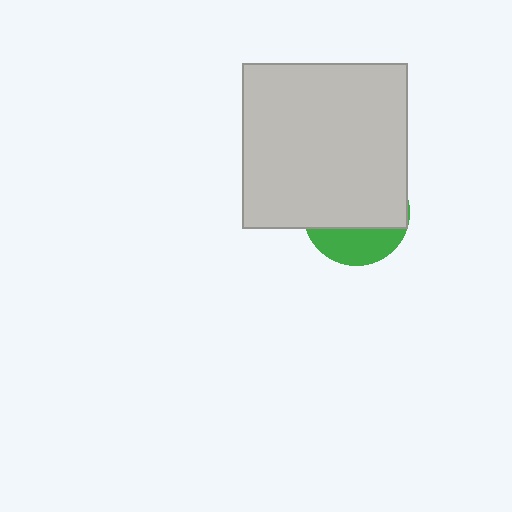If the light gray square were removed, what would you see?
You would see the complete green circle.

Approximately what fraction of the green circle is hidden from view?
Roughly 69% of the green circle is hidden behind the light gray square.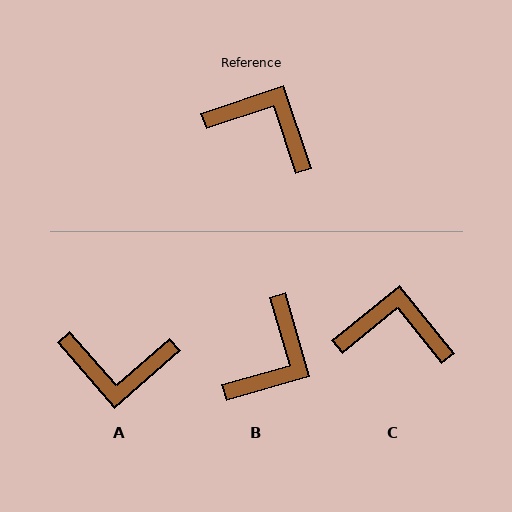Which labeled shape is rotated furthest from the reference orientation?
A, about 157 degrees away.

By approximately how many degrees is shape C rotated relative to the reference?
Approximately 21 degrees counter-clockwise.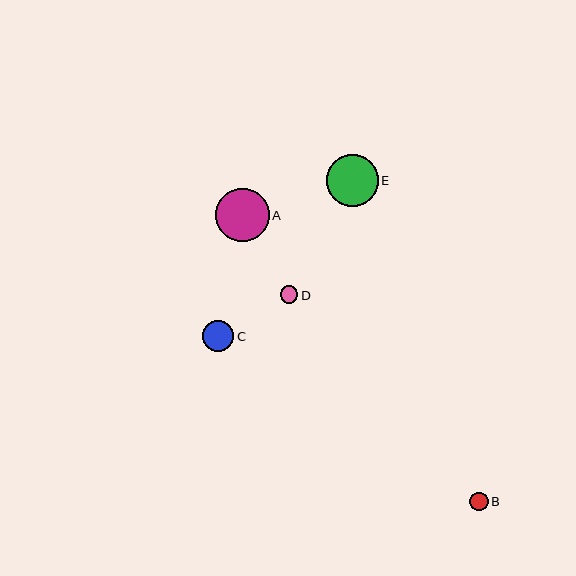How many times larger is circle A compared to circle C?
Circle A is approximately 1.7 times the size of circle C.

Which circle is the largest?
Circle A is the largest with a size of approximately 54 pixels.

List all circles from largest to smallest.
From largest to smallest: A, E, C, B, D.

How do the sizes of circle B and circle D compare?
Circle B and circle D are approximately the same size.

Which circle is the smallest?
Circle D is the smallest with a size of approximately 17 pixels.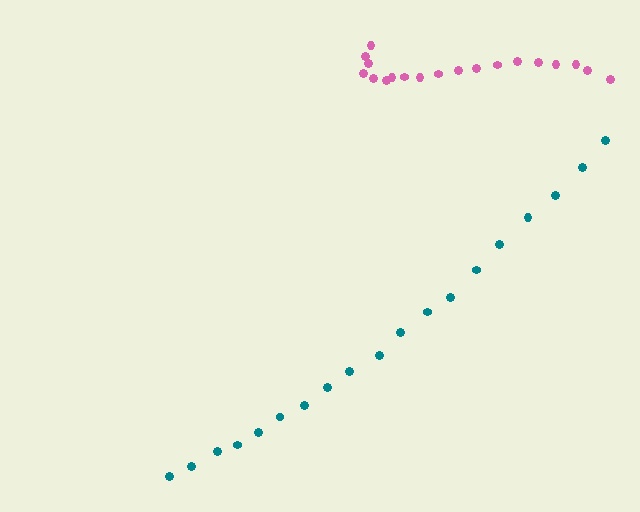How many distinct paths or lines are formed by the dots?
There are 2 distinct paths.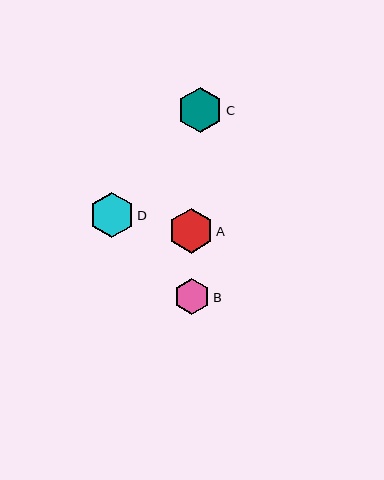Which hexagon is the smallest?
Hexagon B is the smallest with a size of approximately 36 pixels.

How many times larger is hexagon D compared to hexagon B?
Hexagon D is approximately 1.2 times the size of hexagon B.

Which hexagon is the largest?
Hexagon C is the largest with a size of approximately 45 pixels.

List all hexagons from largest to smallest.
From largest to smallest: C, D, A, B.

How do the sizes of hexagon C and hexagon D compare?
Hexagon C and hexagon D are approximately the same size.